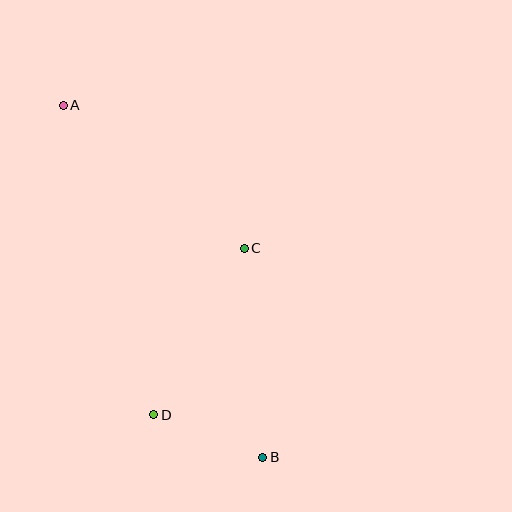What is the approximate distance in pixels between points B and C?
The distance between B and C is approximately 210 pixels.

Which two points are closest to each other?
Points B and D are closest to each other.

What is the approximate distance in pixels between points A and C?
The distance between A and C is approximately 231 pixels.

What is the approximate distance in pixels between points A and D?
The distance between A and D is approximately 322 pixels.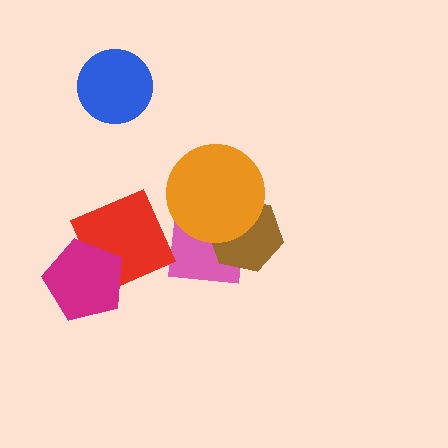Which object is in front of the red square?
The magenta pentagon is in front of the red square.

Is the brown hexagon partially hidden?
Yes, it is partially covered by another shape.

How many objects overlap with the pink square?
2 objects overlap with the pink square.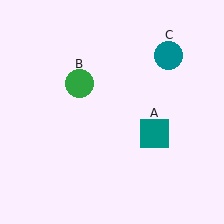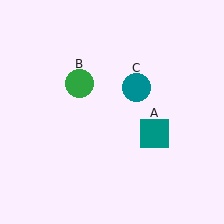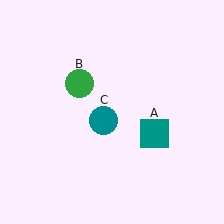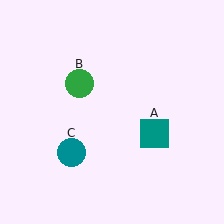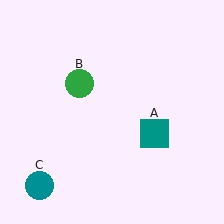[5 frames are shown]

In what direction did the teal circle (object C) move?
The teal circle (object C) moved down and to the left.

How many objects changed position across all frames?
1 object changed position: teal circle (object C).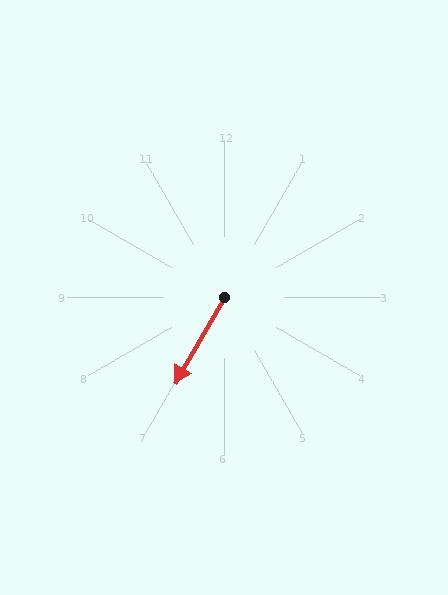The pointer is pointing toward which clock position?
Roughly 7 o'clock.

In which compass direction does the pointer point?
Southwest.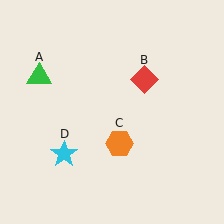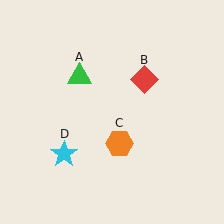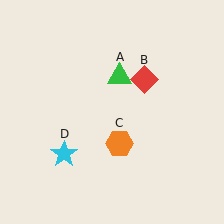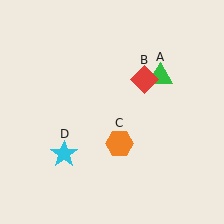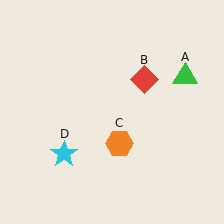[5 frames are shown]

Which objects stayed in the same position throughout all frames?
Red diamond (object B) and orange hexagon (object C) and cyan star (object D) remained stationary.